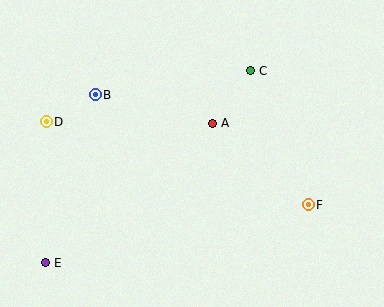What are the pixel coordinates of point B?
Point B is at (95, 95).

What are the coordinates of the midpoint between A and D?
The midpoint between A and D is at (129, 123).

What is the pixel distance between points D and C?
The distance between D and C is 211 pixels.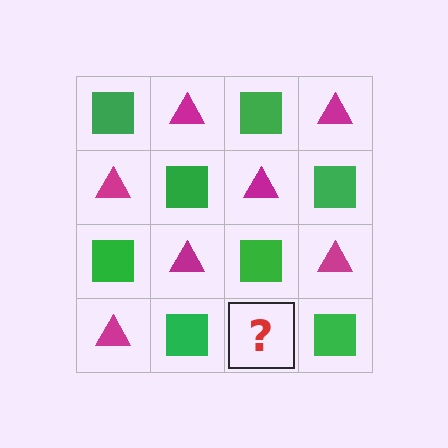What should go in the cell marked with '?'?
The missing cell should contain a magenta triangle.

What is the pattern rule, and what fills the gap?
The rule is that it alternates green square and magenta triangle in a checkerboard pattern. The gap should be filled with a magenta triangle.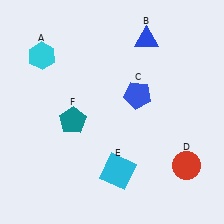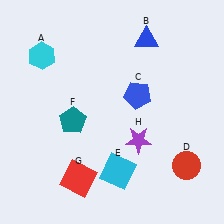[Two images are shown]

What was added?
A red square (G), a purple star (H) were added in Image 2.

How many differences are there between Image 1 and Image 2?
There are 2 differences between the two images.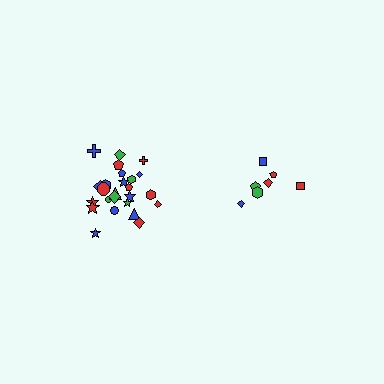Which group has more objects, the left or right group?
The left group.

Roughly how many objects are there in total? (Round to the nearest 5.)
Roughly 30 objects in total.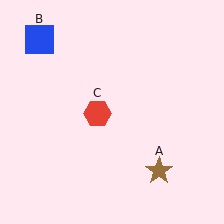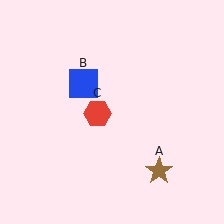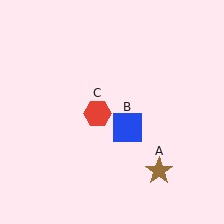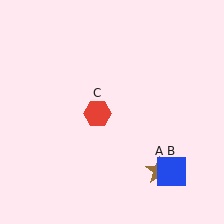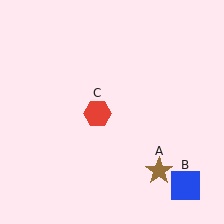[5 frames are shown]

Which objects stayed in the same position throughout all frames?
Brown star (object A) and red hexagon (object C) remained stationary.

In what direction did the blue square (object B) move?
The blue square (object B) moved down and to the right.